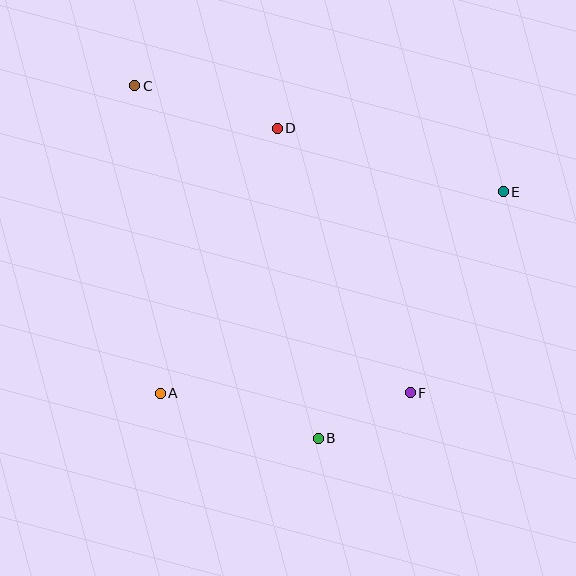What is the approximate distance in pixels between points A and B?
The distance between A and B is approximately 164 pixels.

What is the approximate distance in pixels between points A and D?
The distance between A and D is approximately 289 pixels.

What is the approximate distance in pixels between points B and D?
The distance between B and D is approximately 313 pixels.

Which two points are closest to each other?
Points B and F are closest to each other.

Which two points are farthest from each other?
Points C and F are farthest from each other.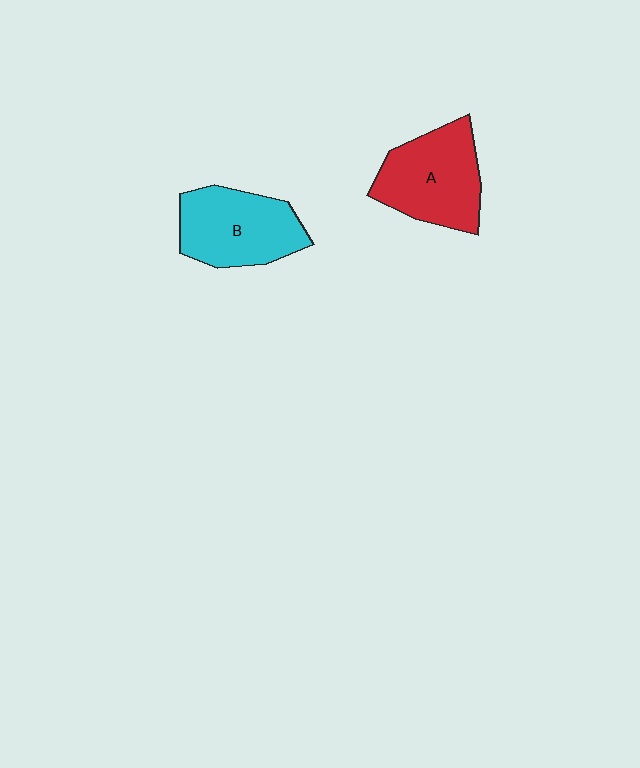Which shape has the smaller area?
Shape B (cyan).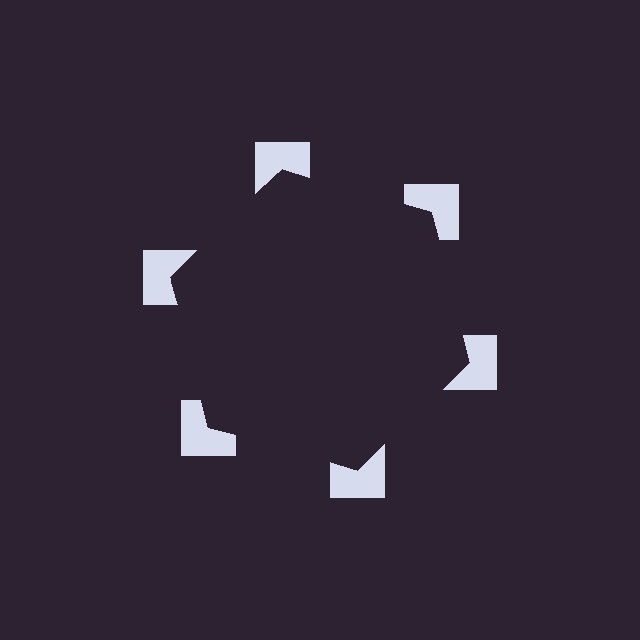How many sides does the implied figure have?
6 sides.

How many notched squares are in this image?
There are 6 — one at each vertex of the illusory hexagon.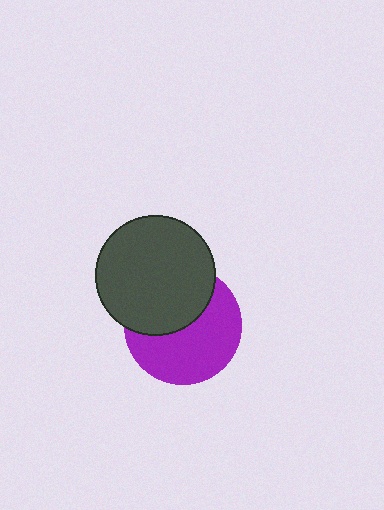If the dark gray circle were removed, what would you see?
You would see the complete purple circle.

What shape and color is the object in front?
The object in front is a dark gray circle.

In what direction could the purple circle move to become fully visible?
The purple circle could move down. That would shift it out from behind the dark gray circle entirely.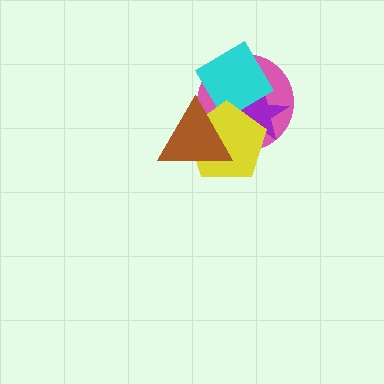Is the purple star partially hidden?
Yes, it is partially covered by another shape.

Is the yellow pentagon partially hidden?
Yes, it is partially covered by another shape.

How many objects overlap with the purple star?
3 objects overlap with the purple star.